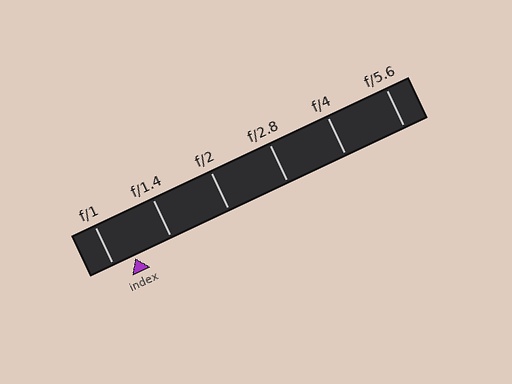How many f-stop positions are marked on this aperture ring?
There are 6 f-stop positions marked.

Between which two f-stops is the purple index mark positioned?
The index mark is between f/1 and f/1.4.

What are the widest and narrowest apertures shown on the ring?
The widest aperture shown is f/1 and the narrowest is f/5.6.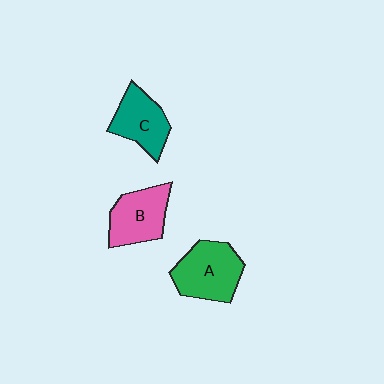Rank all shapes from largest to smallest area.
From largest to smallest: A (green), B (pink), C (teal).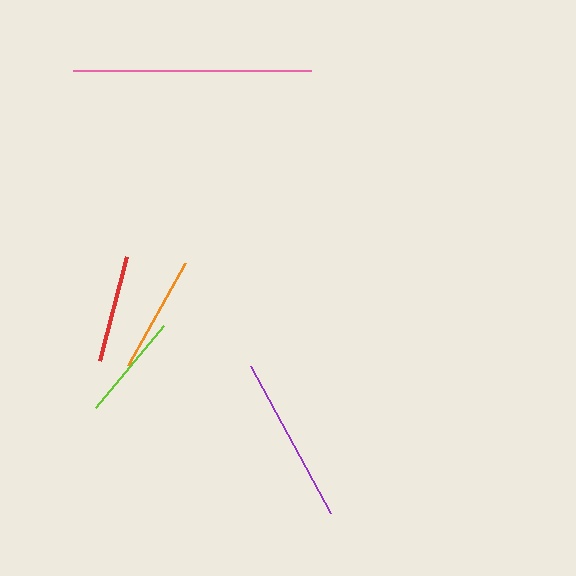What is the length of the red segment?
The red segment is approximately 107 pixels long.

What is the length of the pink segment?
The pink segment is approximately 239 pixels long.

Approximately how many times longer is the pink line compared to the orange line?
The pink line is approximately 2.1 times the length of the orange line.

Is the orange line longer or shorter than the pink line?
The pink line is longer than the orange line.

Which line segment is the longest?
The pink line is the longest at approximately 239 pixels.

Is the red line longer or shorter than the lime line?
The red line is longer than the lime line.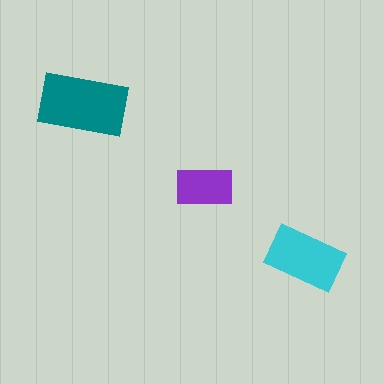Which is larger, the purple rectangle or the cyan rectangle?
The cyan one.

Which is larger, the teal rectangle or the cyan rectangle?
The teal one.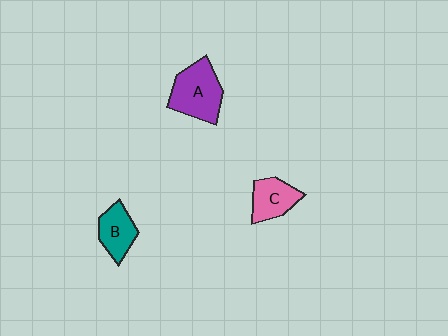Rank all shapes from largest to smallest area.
From largest to smallest: A (purple), C (pink), B (teal).